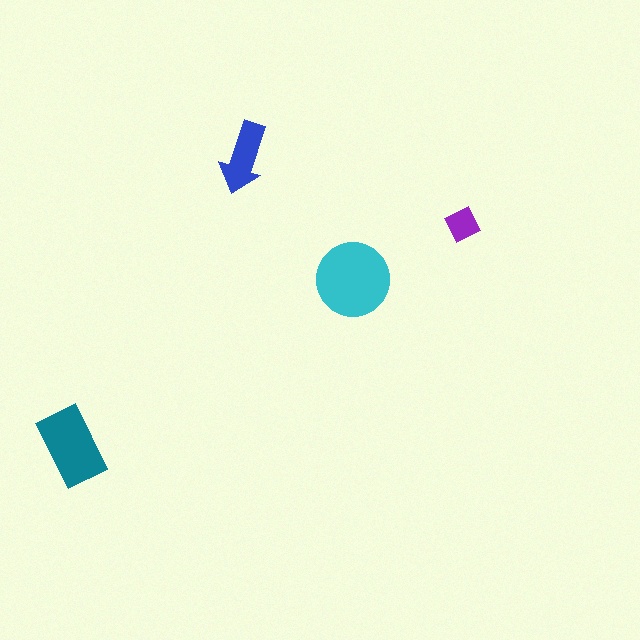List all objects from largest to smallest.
The cyan circle, the teal rectangle, the blue arrow, the purple diamond.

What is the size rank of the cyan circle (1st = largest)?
1st.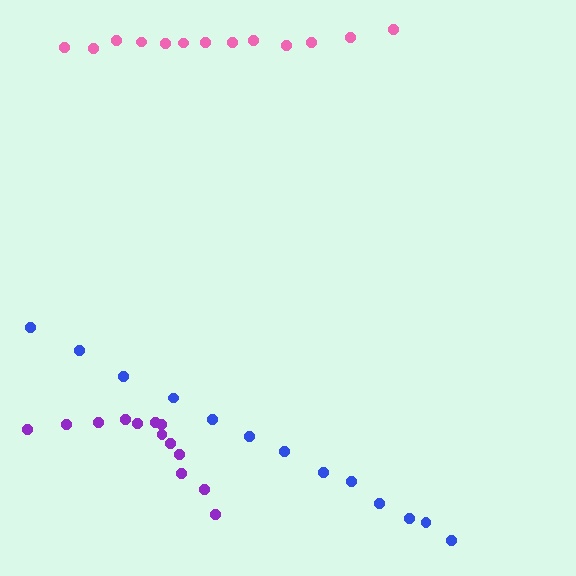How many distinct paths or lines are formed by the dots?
There are 3 distinct paths.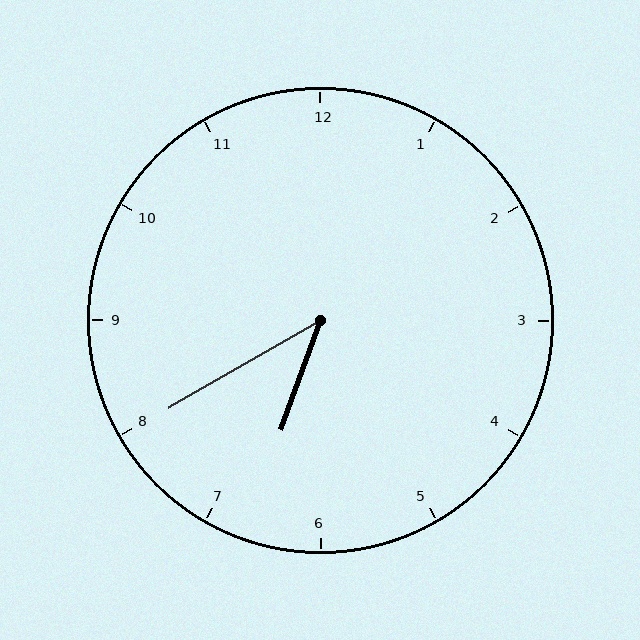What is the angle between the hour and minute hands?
Approximately 40 degrees.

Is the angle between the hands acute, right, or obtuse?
It is acute.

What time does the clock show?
6:40.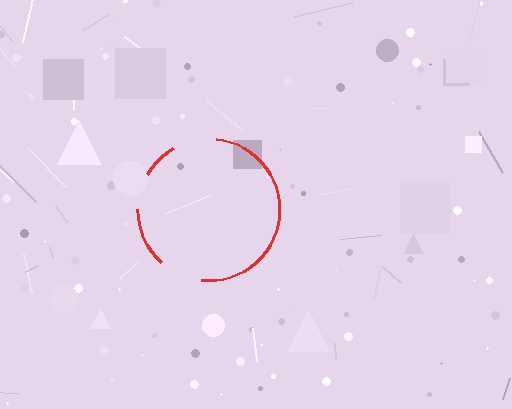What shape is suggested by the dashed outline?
The dashed outline suggests a circle.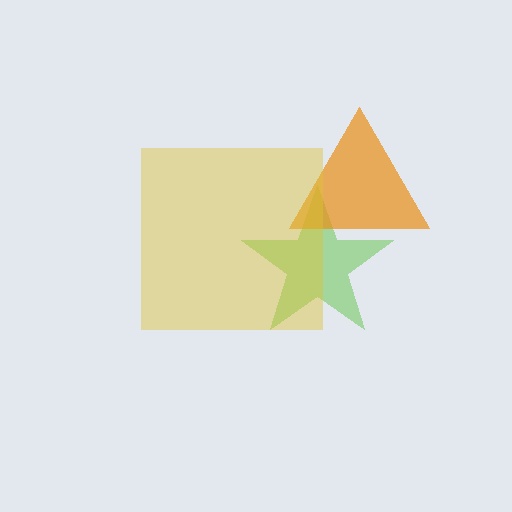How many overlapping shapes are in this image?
There are 3 overlapping shapes in the image.